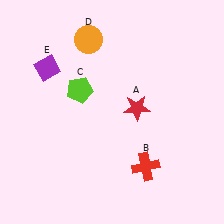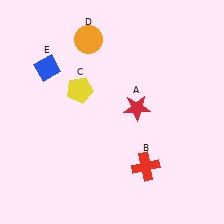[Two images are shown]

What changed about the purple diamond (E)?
In Image 1, E is purple. In Image 2, it changed to blue.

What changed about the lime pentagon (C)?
In Image 1, C is lime. In Image 2, it changed to yellow.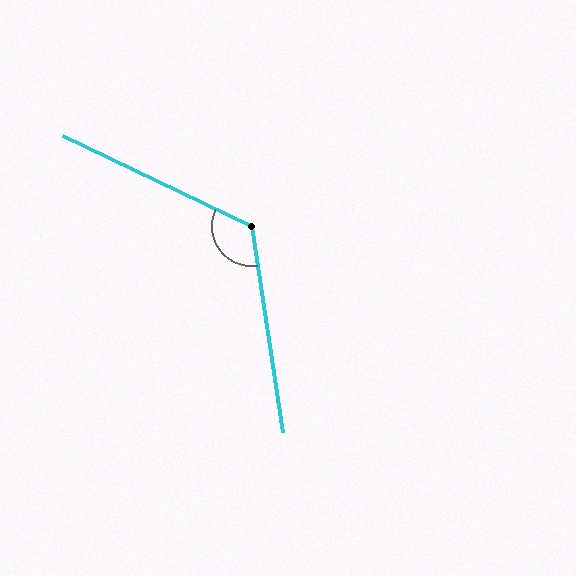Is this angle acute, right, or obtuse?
It is obtuse.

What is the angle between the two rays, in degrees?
Approximately 124 degrees.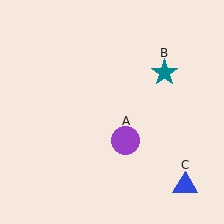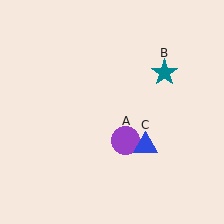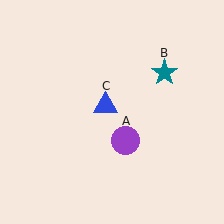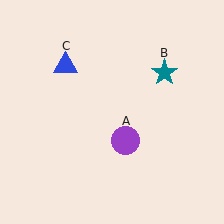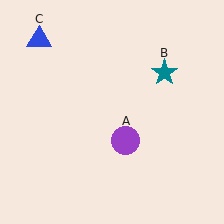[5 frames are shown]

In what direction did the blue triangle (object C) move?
The blue triangle (object C) moved up and to the left.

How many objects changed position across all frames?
1 object changed position: blue triangle (object C).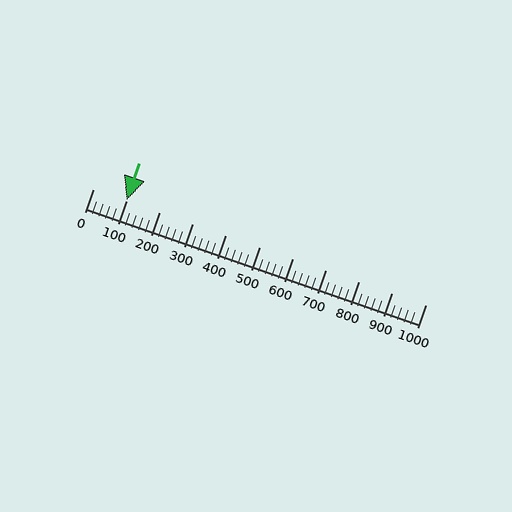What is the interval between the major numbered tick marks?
The major tick marks are spaced 100 units apart.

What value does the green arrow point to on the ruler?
The green arrow points to approximately 102.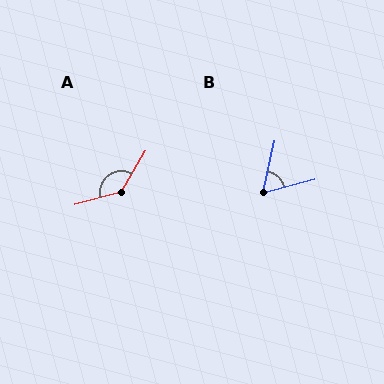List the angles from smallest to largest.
B (63°), A (136°).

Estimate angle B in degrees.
Approximately 63 degrees.